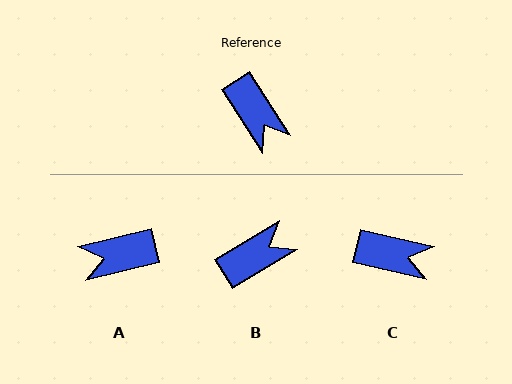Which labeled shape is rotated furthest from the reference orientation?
A, about 109 degrees away.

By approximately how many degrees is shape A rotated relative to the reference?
Approximately 109 degrees clockwise.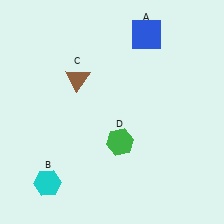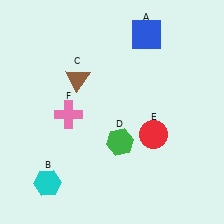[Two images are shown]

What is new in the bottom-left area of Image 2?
A pink cross (F) was added in the bottom-left area of Image 2.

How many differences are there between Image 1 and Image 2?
There are 2 differences between the two images.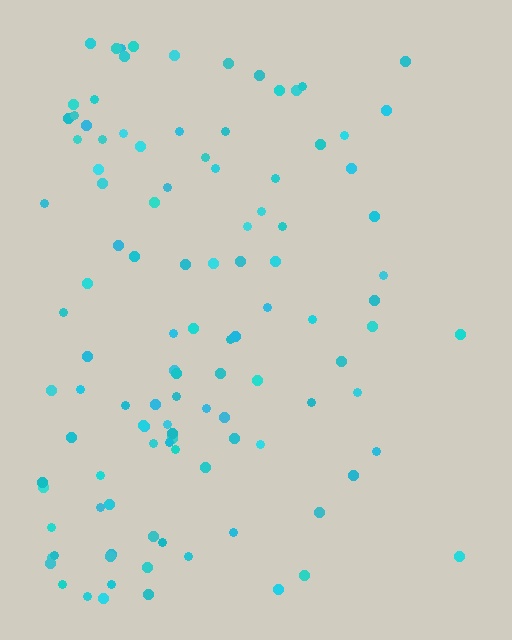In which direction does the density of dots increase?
From right to left, with the left side densest.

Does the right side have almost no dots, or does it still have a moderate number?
Still a moderate number, just noticeably fewer than the left.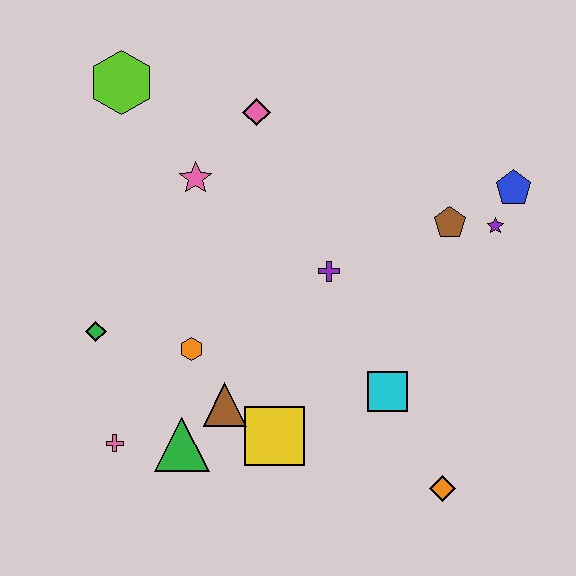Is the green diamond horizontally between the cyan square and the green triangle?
No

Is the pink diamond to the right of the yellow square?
No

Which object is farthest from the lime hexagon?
The orange diamond is farthest from the lime hexagon.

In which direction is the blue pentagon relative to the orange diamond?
The blue pentagon is above the orange diamond.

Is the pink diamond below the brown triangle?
No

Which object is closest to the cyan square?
The orange diamond is closest to the cyan square.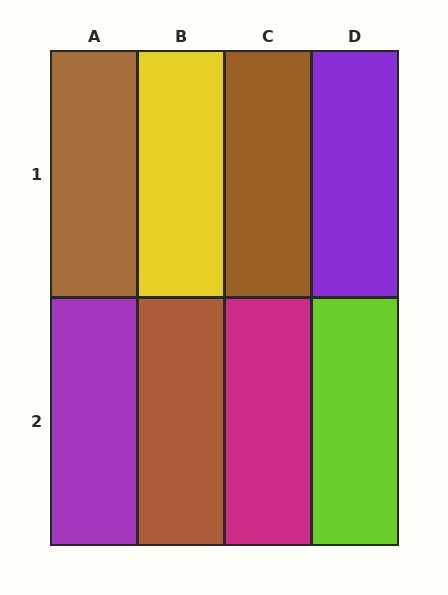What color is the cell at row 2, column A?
Purple.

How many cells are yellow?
1 cell is yellow.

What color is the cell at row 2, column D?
Lime.